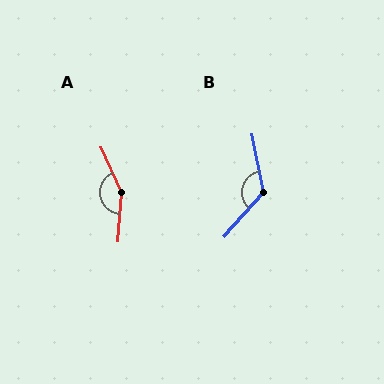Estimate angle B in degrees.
Approximately 127 degrees.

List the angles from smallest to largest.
B (127°), A (152°).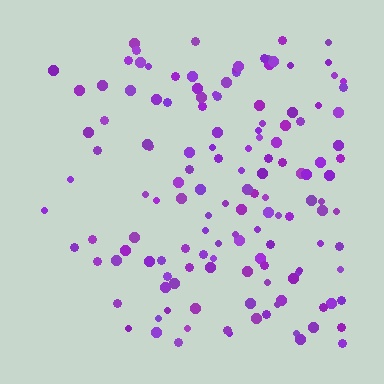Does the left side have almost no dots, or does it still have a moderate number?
Still a moderate number, just noticeably fewer than the right.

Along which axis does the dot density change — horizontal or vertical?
Horizontal.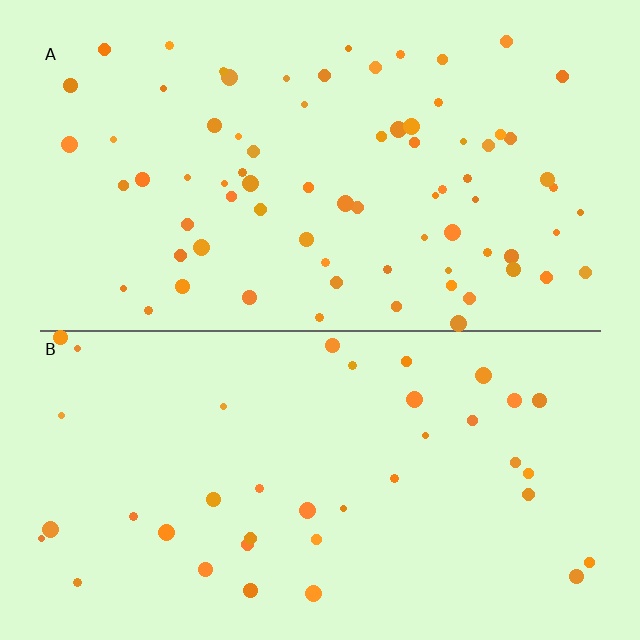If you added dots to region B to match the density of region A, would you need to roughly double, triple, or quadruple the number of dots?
Approximately double.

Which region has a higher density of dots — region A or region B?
A (the top).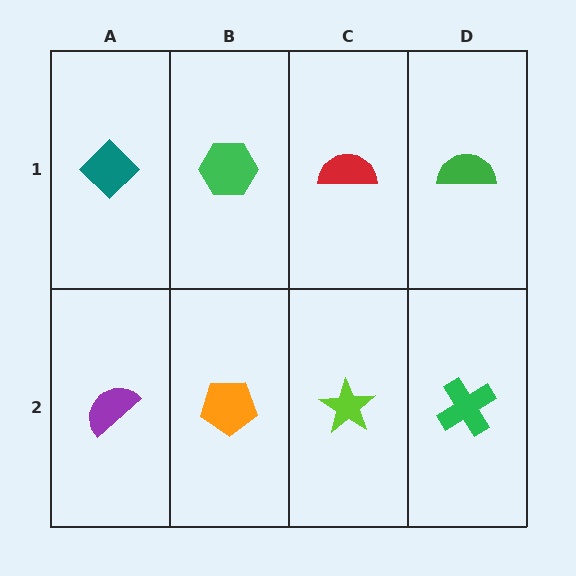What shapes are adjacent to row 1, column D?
A green cross (row 2, column D), a red semicircle (row 1, column C).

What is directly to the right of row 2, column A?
An orange pentagon.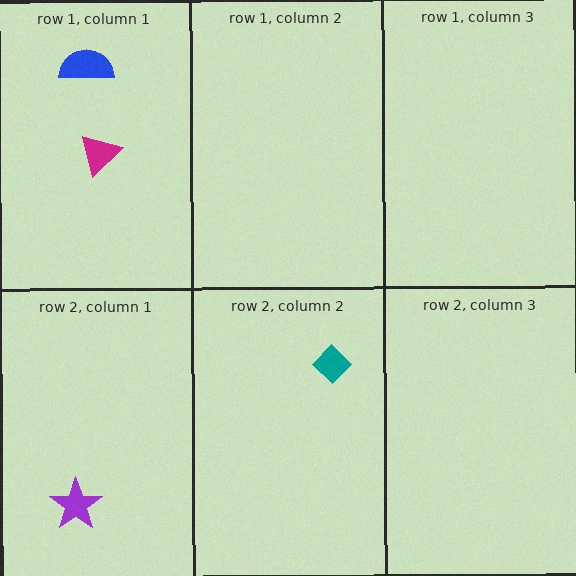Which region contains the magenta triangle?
The row 1, column 1 region.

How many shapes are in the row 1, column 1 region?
2.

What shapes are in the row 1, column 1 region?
The magenta triangle, the blue semicircle.